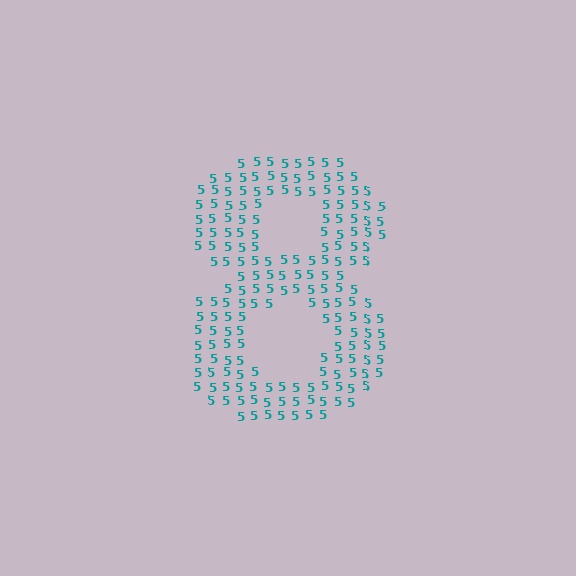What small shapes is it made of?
It is made of small digit 5's.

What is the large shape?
The large shape is the digit 8.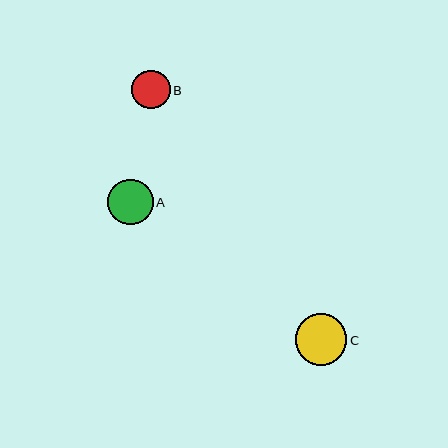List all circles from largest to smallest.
From largest to smallest: C, A, B.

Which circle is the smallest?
Circle B is the smallest with a size of approximately 39 pixels.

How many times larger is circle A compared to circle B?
Circle A is approximately 1.2 times the size of circle B.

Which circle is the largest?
Circle C is the largest with a size of approximately 52 pixels.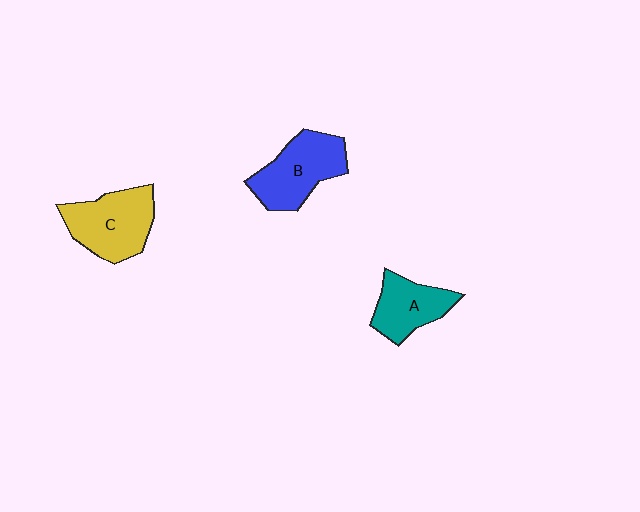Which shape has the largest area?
Shape C (yellow).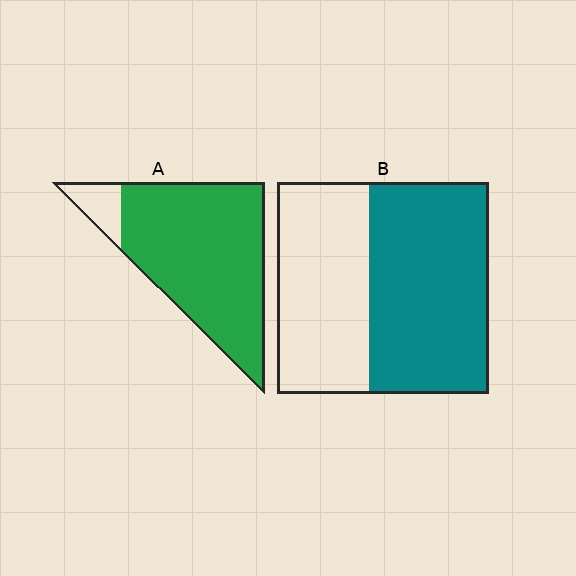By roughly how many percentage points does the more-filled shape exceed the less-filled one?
By roughly 35 percentage points (A over B).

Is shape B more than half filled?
Yes.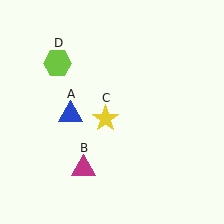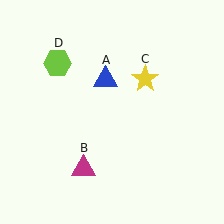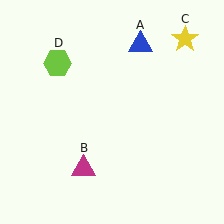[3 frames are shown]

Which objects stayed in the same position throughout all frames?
Magenta triangle (object B) and lime hexagon (object D) remained stationary.